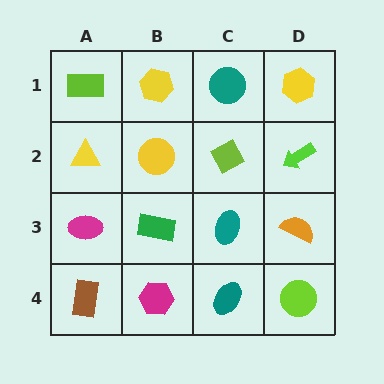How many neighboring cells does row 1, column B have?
3.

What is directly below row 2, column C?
A teal ellipse.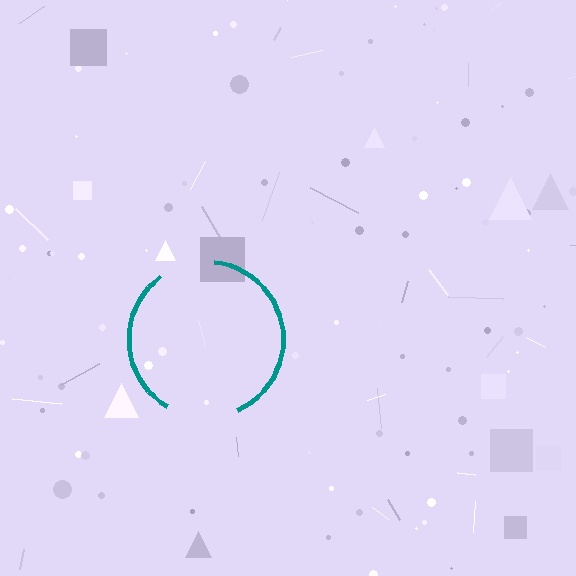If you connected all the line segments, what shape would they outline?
They would outline a circle.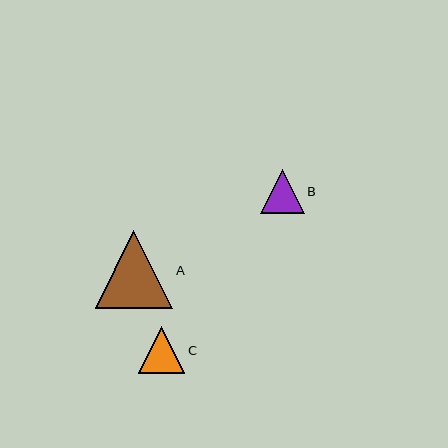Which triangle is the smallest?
Triangle B is the smallest with a size of approximately 44 pixels.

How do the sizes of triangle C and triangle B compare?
Triangle C and triangle B are approximately the same size.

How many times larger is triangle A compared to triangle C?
Triangle A is approximately 1.7 times the size of triangle C.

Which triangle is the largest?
Triangle A is the largest with a size of approximately 78 pixels.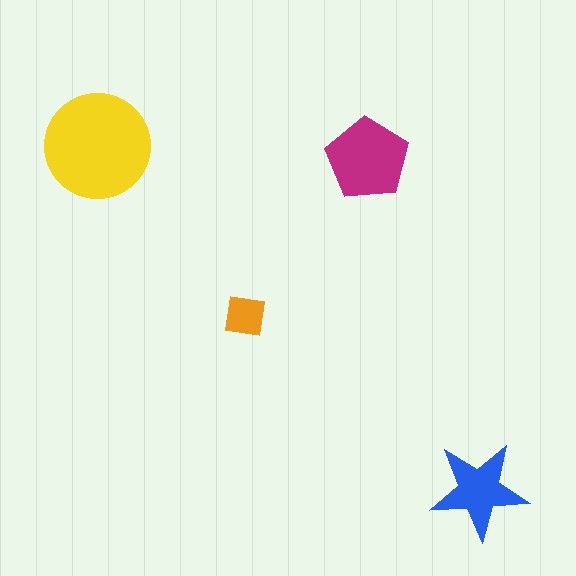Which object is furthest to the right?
The blue star is rightmost.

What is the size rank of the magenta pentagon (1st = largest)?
2nd.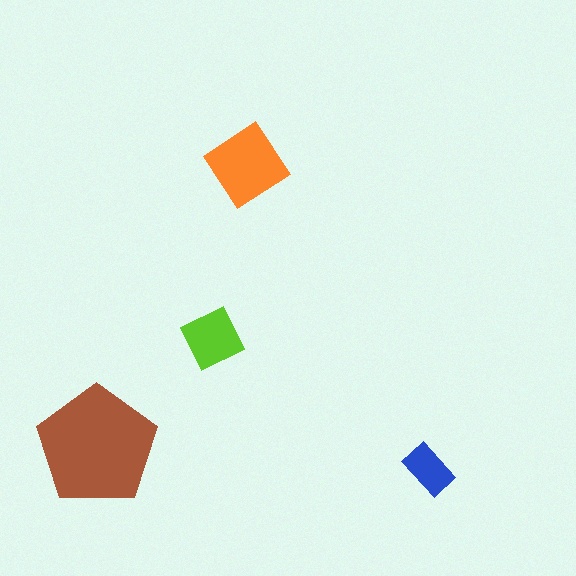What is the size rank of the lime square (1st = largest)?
3rd.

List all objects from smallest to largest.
The blue rectangle, the lime square, the orange diamond, the brown pentagon.